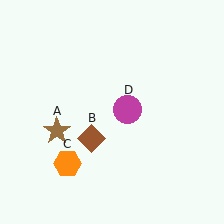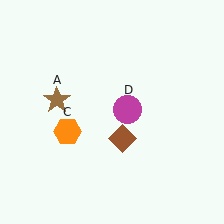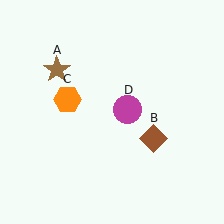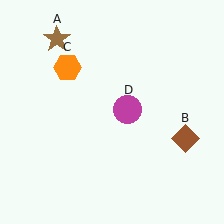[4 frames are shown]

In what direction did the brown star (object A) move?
The brown star (object A) moved up.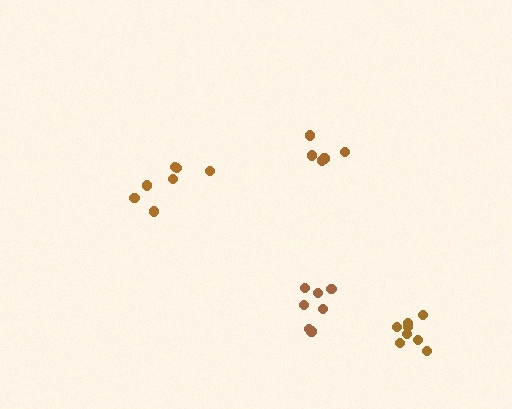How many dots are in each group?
Group 1: 7 dots, Group 2: 8 dots, Group 3: 7 dots, Group 4: 7 dots (29 total).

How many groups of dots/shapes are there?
There are 4 groups.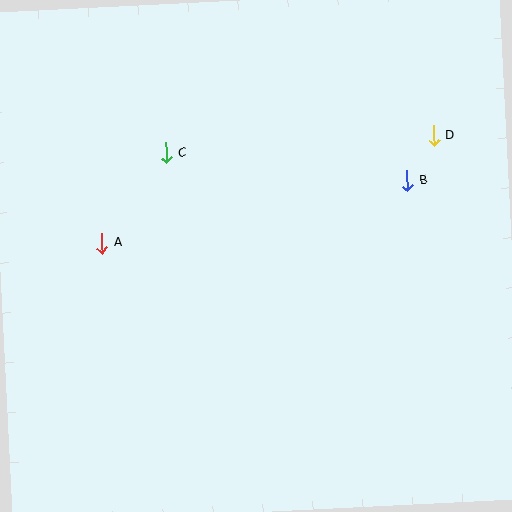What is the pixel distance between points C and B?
The distance between C and B is 243 pixels.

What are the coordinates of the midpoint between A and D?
The midpoint between A and D is at (268, 189).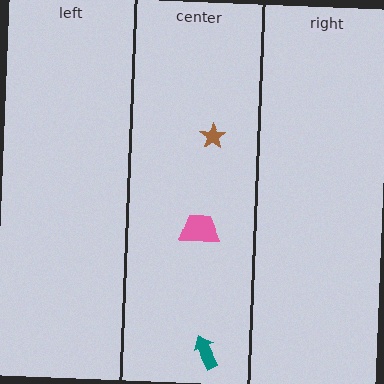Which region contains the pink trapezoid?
The center region.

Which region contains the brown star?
The center region.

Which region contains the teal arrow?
The center region.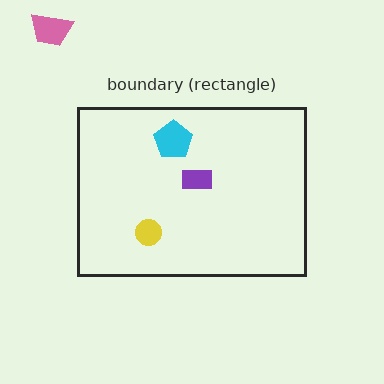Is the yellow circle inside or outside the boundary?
Inside.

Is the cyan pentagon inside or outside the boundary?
Inside.